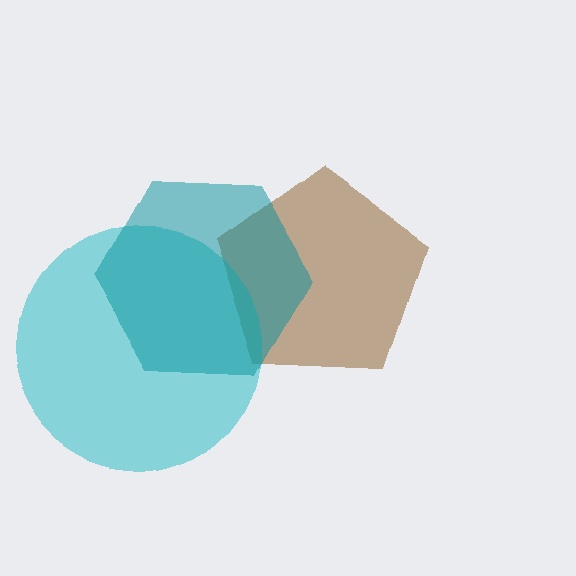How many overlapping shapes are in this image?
There are 3 overlapping shapes in the image.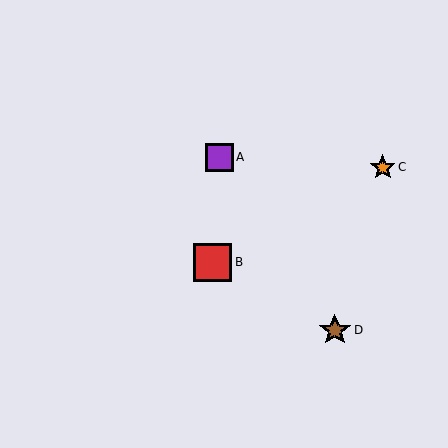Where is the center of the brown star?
The center of the brown star is at (335, 330).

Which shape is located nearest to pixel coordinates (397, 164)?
The orange star (labeled C) at (383, 167) is nearest to that location.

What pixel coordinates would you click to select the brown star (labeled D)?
Click at (335, 330) to select the brown star D.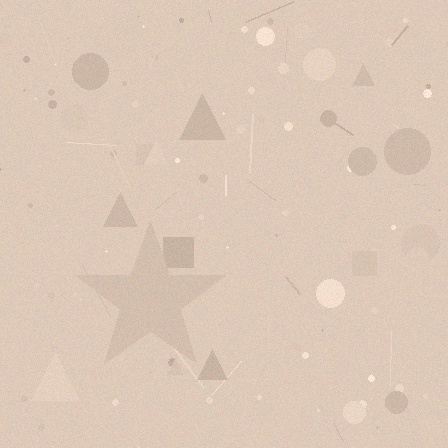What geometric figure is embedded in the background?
A star is embedded in the background.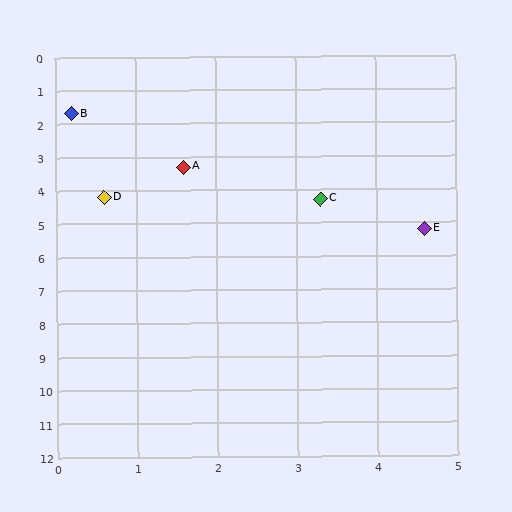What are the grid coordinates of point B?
Point B is at approximately (0.2, 1.7).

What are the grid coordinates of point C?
Point C is at approximately (3.3, 4.3).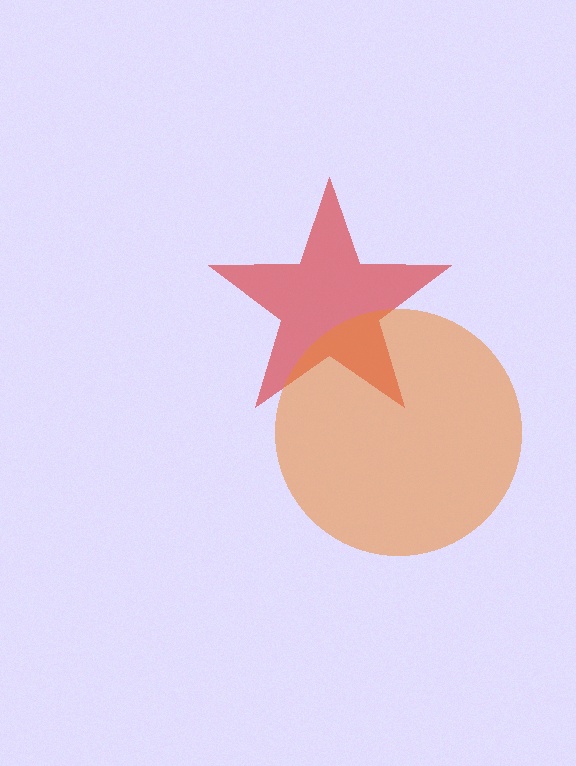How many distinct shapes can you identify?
There are 2 distinct shapes: a red star, an orange circle.